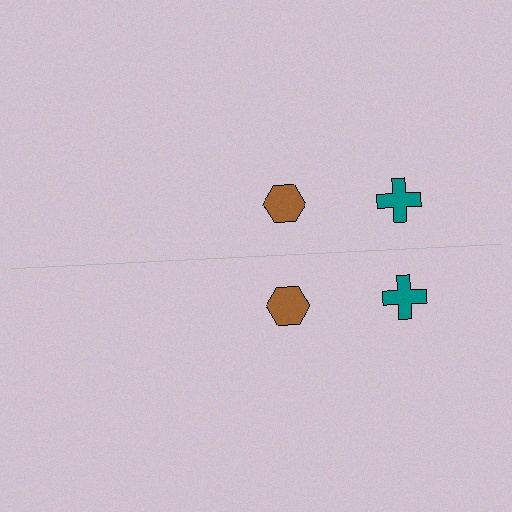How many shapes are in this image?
There are 4 shapes in this image.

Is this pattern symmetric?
Yes, this pattern has bilateral (reflection) symmetry.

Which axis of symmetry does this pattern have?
The pattern has a horizontal axis of symmetry running through the center of the image.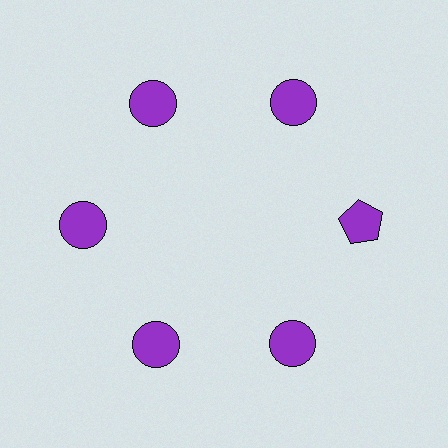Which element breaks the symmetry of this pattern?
The purple pentagon at roughly the 3 o'clock position breaks the symmetry. All other shapes are purple circles.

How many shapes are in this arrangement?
There are 6 shapes arranged in a ring pattern.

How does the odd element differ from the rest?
It has a different shape: pentagon instead of circle.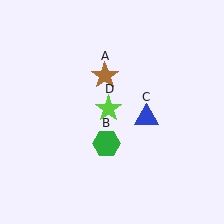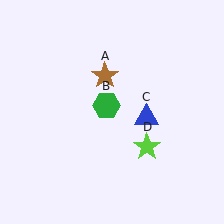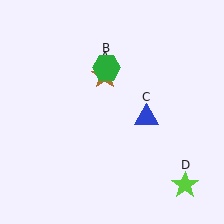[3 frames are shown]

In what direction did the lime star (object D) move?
The lime star (object D) moved down and to the right.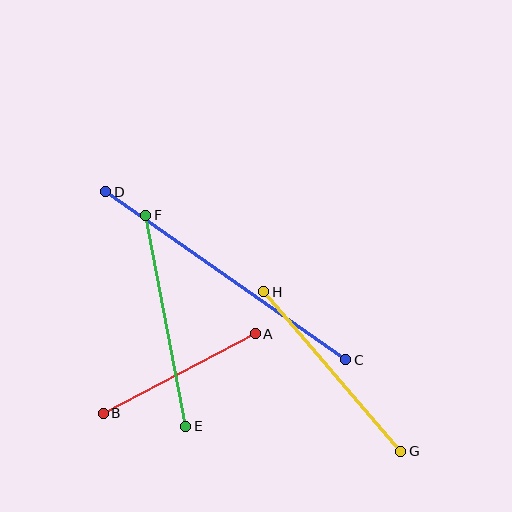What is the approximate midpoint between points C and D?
The midpoint is at approximately (226, 276) pixels.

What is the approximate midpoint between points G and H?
The midpoint is at approximately (332, 372) pixels.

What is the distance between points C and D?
The distance is approximately 293 pixels.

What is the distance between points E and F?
The distance is approximately 215 pixels.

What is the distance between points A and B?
The distance is approximately 171 pixels.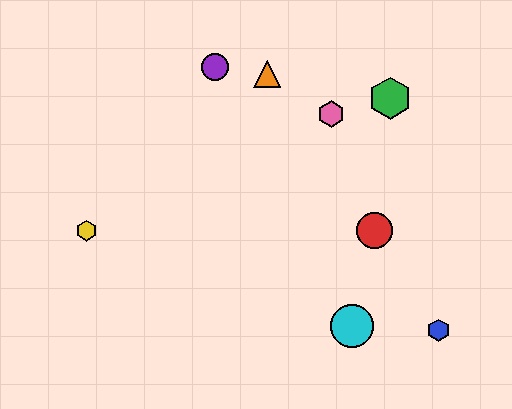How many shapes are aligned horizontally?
2 shapes (the red circle, the yellow hexagon) are aligned horizontally.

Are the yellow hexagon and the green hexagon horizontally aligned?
No, the yellow hexagon is at y≈231 and the green hexagon is at y≈98.